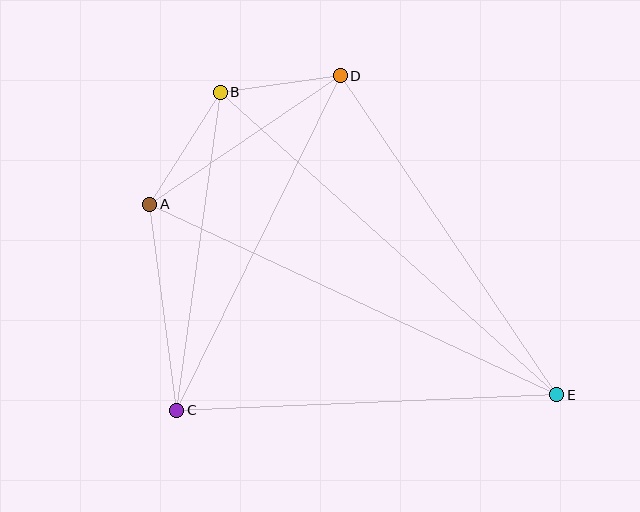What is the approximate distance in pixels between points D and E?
The distance between D and E is approximately 385 pixels.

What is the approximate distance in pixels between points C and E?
The distance between C and E is approximately 381 pixels.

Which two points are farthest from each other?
Points B and E are farthest from each other.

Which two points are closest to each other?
Points B and D are closest to each other.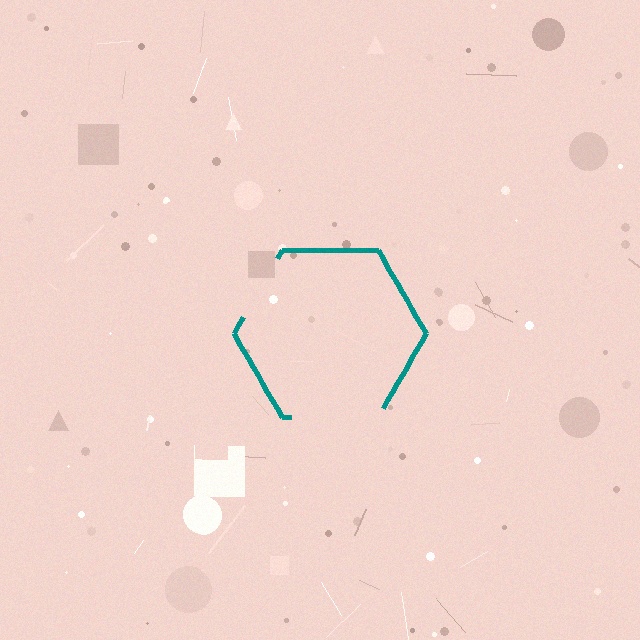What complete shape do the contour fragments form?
The contour fragments form a hexagon.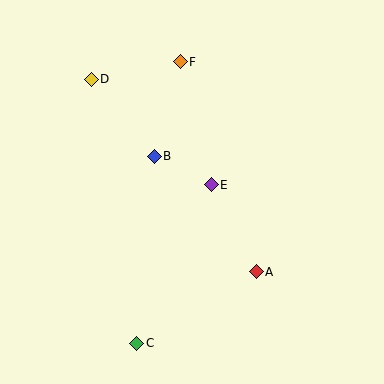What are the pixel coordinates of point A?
Point A is at (256, 272).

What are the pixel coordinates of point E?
Point E is at (211, 185).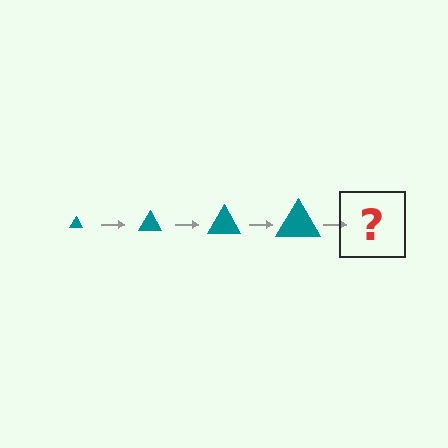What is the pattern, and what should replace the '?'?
The pattern is that the triangle gets progressively larger each step. The '?' should be a teal triangle, larger than the previous one.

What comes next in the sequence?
The next element should be a teal triangle, larger than the previous one.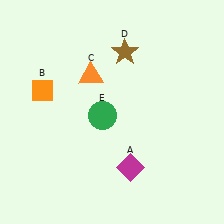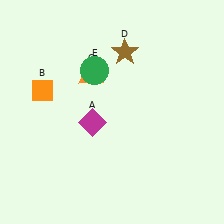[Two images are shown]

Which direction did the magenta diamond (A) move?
The magenta diamond (A) moved up.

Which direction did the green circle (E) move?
The green circle (E) moved up.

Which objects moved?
The objects that moved are: the magenta diamond (A), the green circle (E).